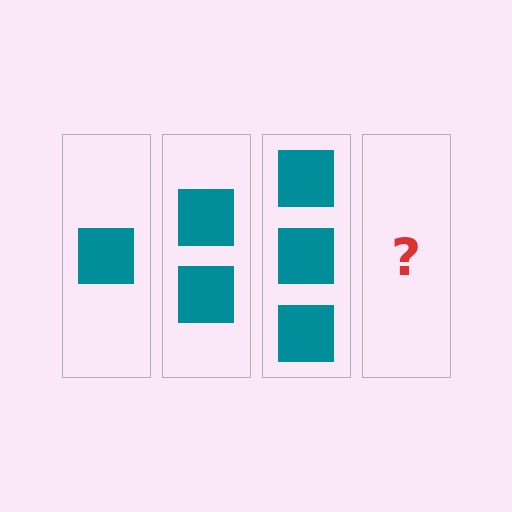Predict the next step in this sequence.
The next step is 4 squares.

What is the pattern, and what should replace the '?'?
The pattern is that each step adds one more square. The '?' should be 4 squares.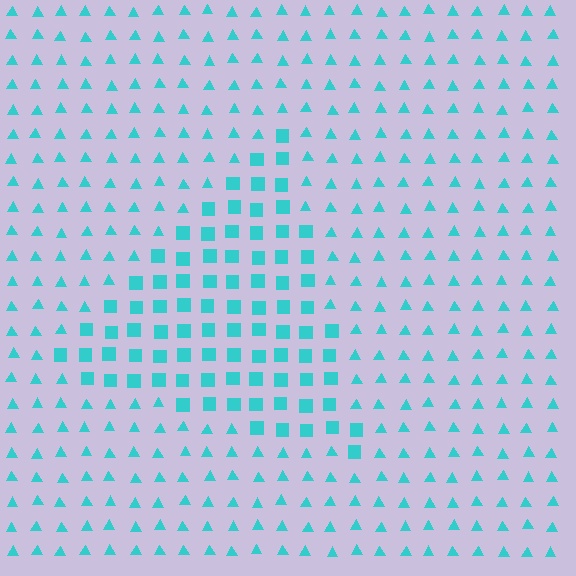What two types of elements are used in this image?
The image uses squares inside the triangle region and triangles outside it.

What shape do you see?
I see a triangle.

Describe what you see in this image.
The image is filled with small cyan elements arranged in a uniform grid. A triangle-shaped region contains squares, while the surrounding area contains triangles. The boundary is defined purely by the change in element shape.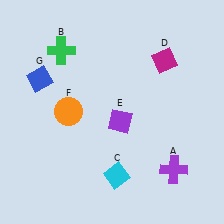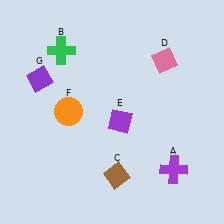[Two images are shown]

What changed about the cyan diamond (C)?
In Image 1, C is cyan. In Image 2, it changed to brown.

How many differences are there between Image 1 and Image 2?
There are 3 differences between the two images.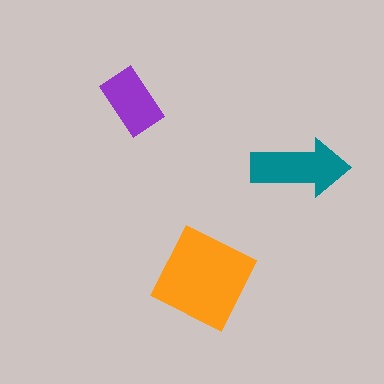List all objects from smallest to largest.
The purple rectangle, the teal arrow, the orange diamond.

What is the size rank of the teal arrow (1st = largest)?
2nd.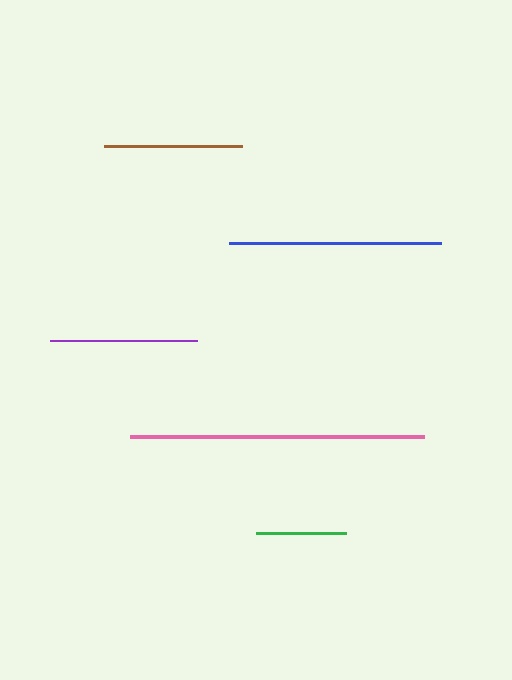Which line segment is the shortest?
The green line is the shortest at approximately 90 pixels.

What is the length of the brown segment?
The brown segment is approximately 138 pixels long.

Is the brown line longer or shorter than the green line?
The brown line is longer than the green line.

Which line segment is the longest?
The pink line is the longest at approximately 294 pixels.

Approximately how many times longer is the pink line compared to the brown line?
The pink line is approximately 2.1 times the length of the brown line.